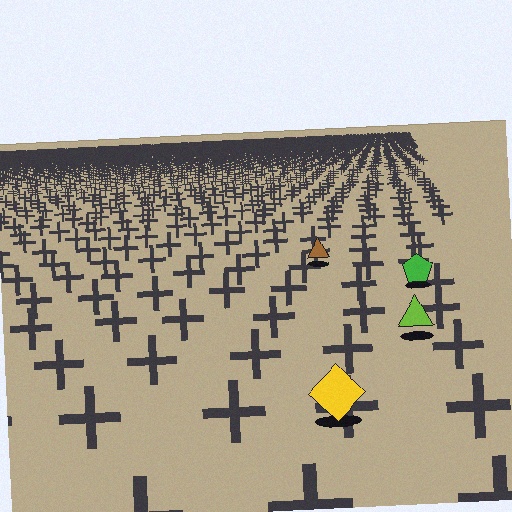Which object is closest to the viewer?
The yellow diamond is closest. The texture marks near it are larger and more spread out.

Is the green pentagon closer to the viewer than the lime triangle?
No. The lime triangle is closer — you can tell from the texture gradient: the ground texture is coarser near it.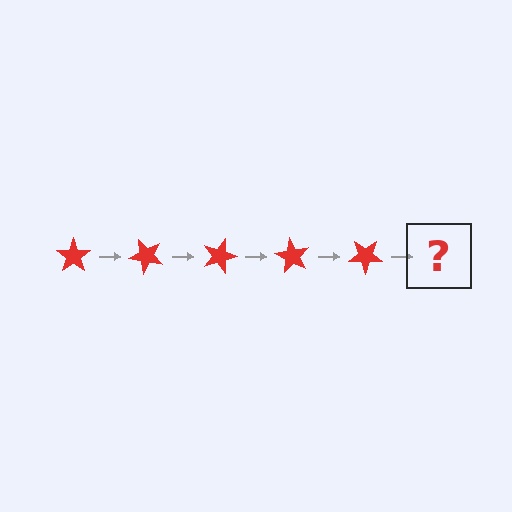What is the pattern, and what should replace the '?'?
The pattern is that the star rotates 45 degrees each step. The '?' should be a red star rotated 225 degrees.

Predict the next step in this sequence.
The next step is a red star rotated 225 degrees.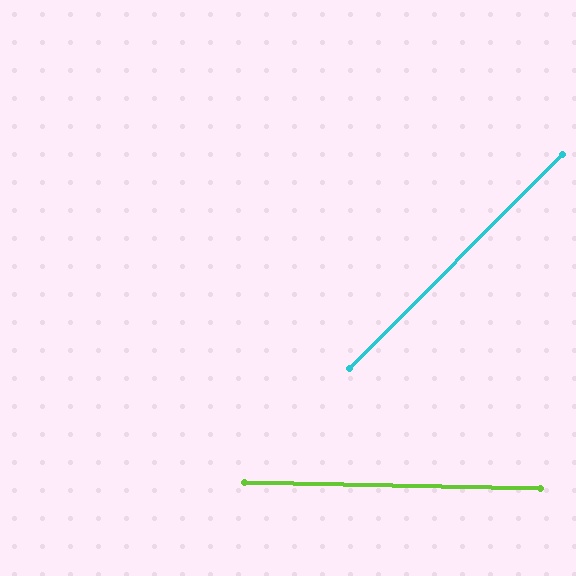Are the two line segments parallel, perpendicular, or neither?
Neither parallel nor perpendicular — they differ by about 46°.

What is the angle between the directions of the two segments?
Approximately 46 degrees.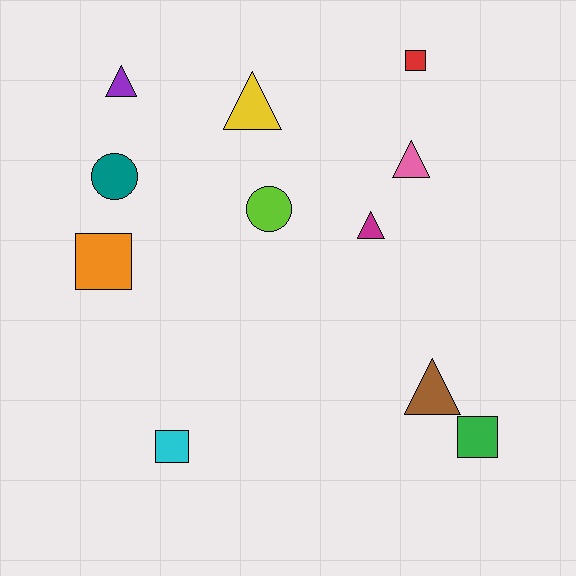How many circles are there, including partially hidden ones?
There are 2 circles.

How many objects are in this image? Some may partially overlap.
There are 11 objects.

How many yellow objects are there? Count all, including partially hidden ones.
There is 1 yellow object.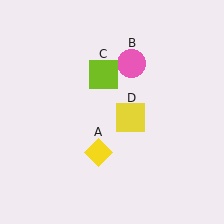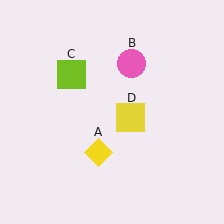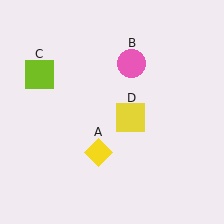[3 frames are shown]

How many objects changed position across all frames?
1 object changed position: lime square (object C).